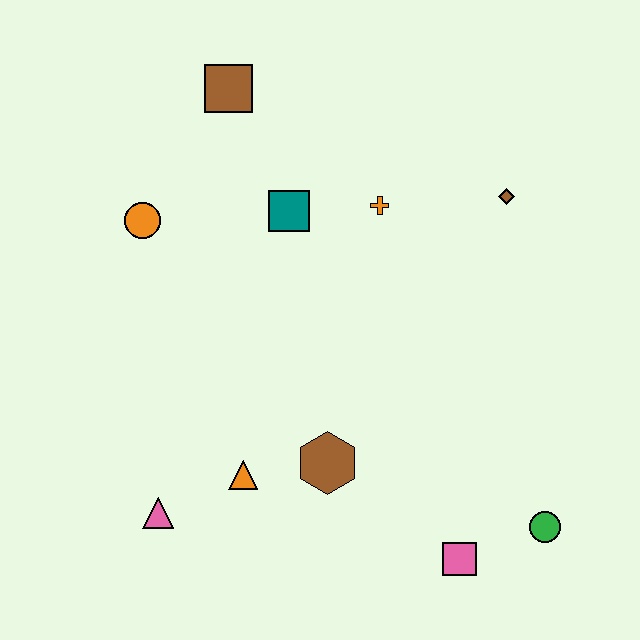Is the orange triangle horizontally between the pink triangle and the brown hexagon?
Yes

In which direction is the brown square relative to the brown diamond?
The brown square is to the left of the brown diamond.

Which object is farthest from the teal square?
The green circle is farthest from the teal square.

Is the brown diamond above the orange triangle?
Yes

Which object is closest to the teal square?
The orange cross is closest to the teal square.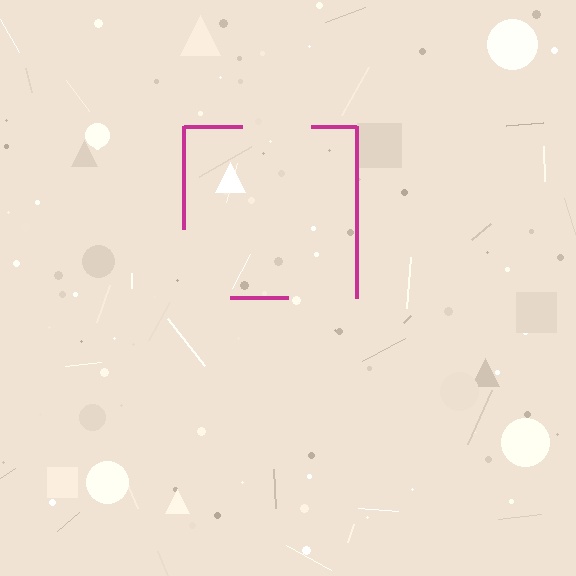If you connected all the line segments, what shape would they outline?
They would outline a square.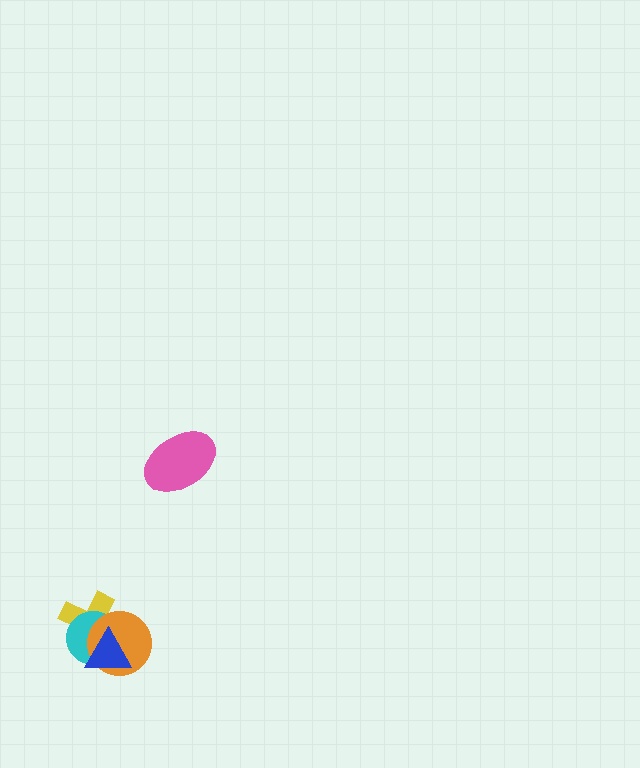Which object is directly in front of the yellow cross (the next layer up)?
The cyan circle is directly in front of the yellow cross.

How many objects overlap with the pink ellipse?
0 objects overlap with the pink ellipse.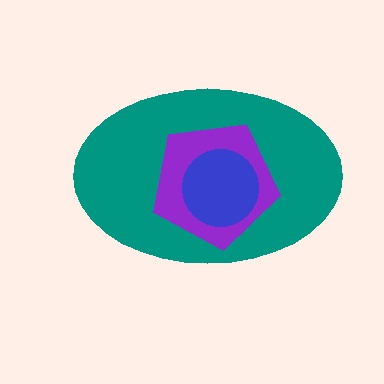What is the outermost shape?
The teal ellipse.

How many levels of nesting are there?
3.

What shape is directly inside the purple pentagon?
The blue circle.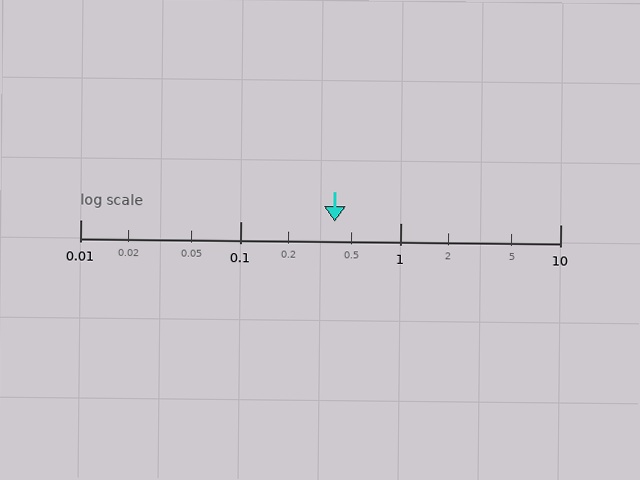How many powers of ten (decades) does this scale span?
The scale spans 3 decades, from 0.01 to 10.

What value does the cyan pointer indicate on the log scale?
The pointer indicates approximately 0.39.